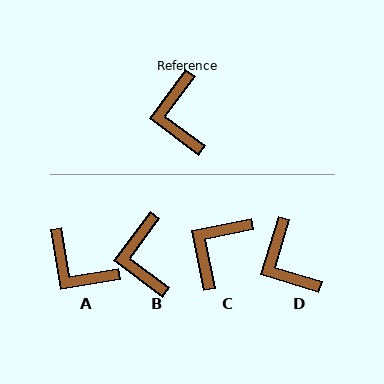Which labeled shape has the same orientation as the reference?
B.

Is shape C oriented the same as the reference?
No, it is off by about 42 degrees.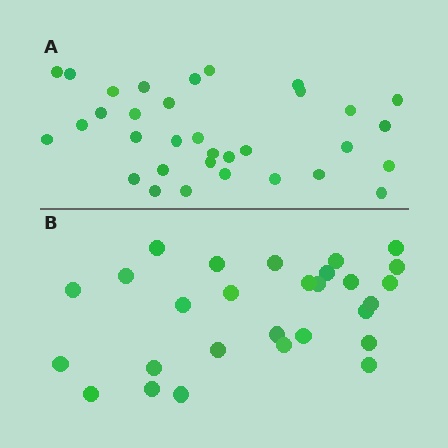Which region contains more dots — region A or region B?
Region A (the top region) has more dots.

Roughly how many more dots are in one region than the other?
Region A has about 5 more dots than region B.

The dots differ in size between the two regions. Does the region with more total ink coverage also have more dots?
No. Region B has more total ink coverage because its dots are larger, but region A actually contains more individual dots. Total area can be misleading — the number of items is what matters here.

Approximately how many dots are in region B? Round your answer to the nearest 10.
About 30 dots. (The exact count is 28, which rounds to 30.)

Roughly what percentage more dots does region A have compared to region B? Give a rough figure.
About 20% more.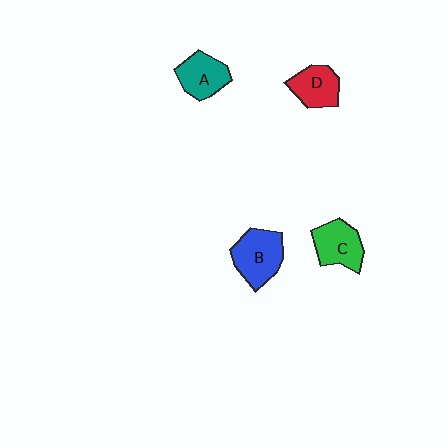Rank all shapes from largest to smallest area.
From largest to smallest: B (blue), C (green), A (teal), D (red).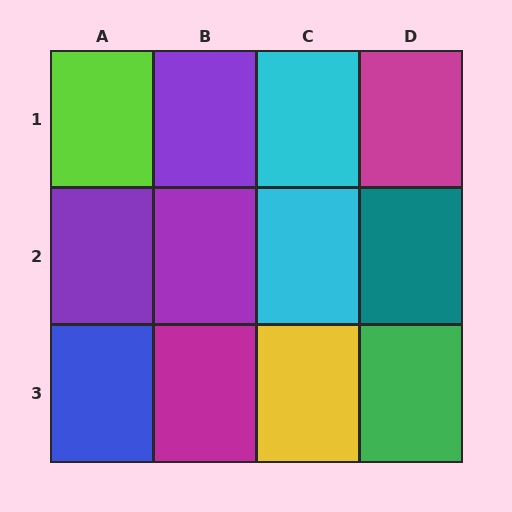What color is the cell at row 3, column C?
Yellow.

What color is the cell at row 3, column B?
Magenta.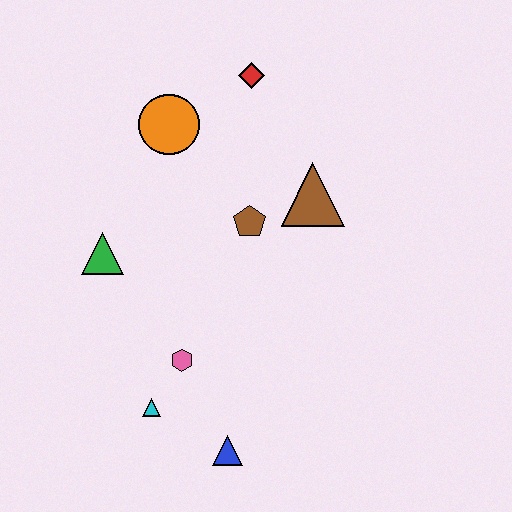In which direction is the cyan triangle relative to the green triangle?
The cyan triangle is below the green triangle.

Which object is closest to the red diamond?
The orange circle is closest to the red diamond.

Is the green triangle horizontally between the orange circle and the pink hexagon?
No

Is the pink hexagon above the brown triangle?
No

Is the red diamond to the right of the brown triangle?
No